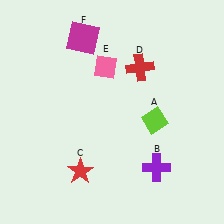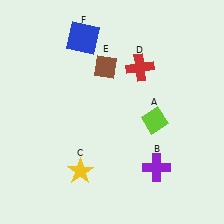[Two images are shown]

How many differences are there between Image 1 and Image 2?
There are 3 differences between the two images.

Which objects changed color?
C changed from red to yellow. E changed from pink to brown. F changed from magenta to blue.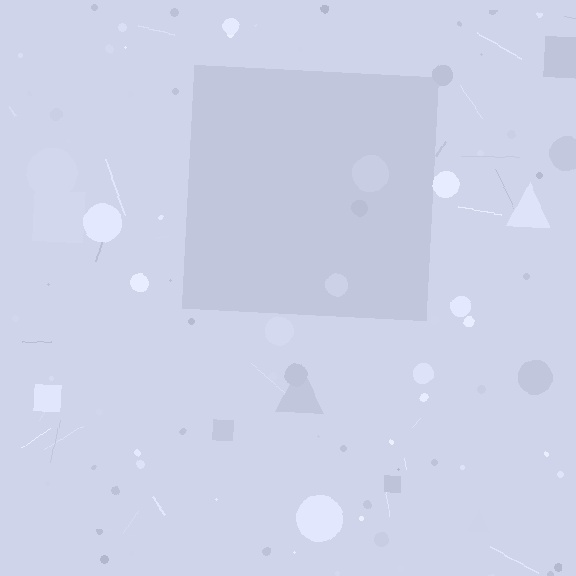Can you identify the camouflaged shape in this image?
The camouflaged shape is a square.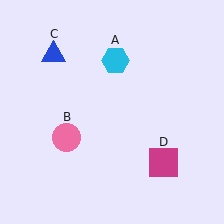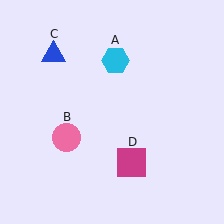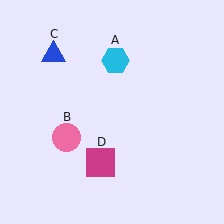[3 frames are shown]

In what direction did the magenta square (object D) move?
The magenta square (object D) moved left.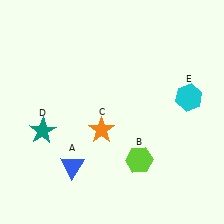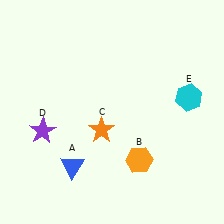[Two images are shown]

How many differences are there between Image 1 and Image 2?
There are 2 differences between the two images.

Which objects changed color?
B changed from lime to orange. D changed from teal to purple.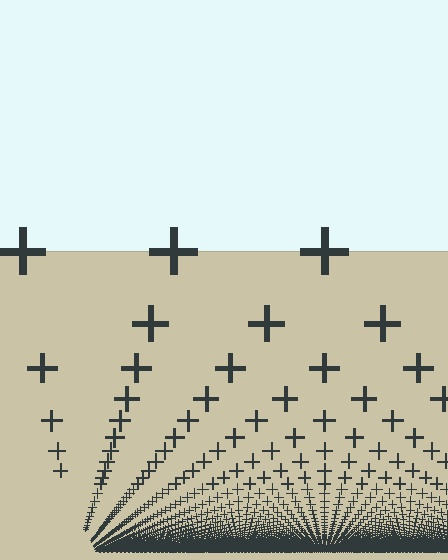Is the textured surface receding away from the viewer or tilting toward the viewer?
The surface appears to tilt toward the viewer. Texture elements get larger and sparser toward the top.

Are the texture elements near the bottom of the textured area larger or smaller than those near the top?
Smaller. The gradient is inverted — elements near the bottom are smaller and denser.